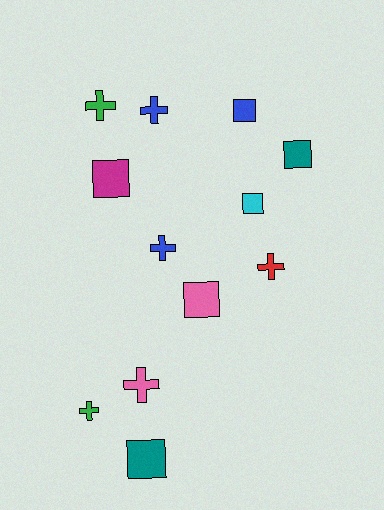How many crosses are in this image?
There are 6 crosses.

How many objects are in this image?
There are 12 objects.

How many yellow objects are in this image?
There are no yellow objects.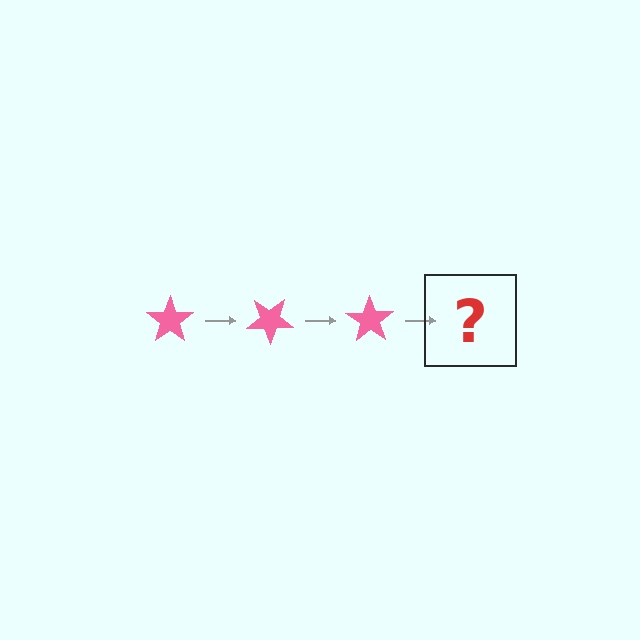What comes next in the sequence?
The next element should be a pink star rotated 105 degrees.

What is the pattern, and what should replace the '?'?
The pattern is that the star rotates 35 degrees each step. The '?' should be a pink star rotated 105 degrees.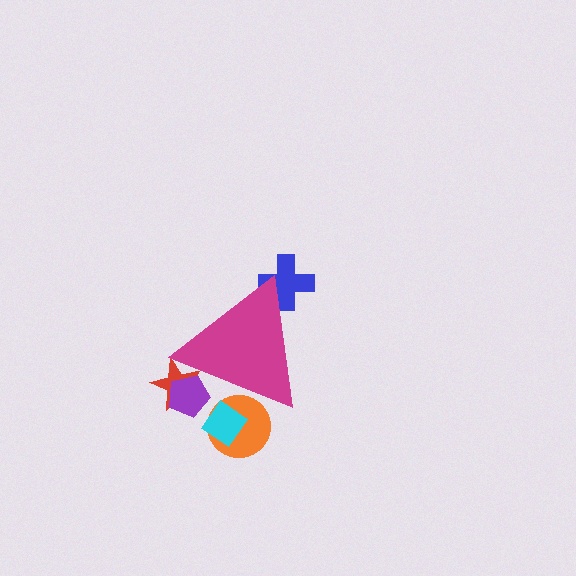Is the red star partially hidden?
Yes, the red star is partially hidden behind the magenta triangle.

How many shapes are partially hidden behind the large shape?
5 shapes are partially hidden.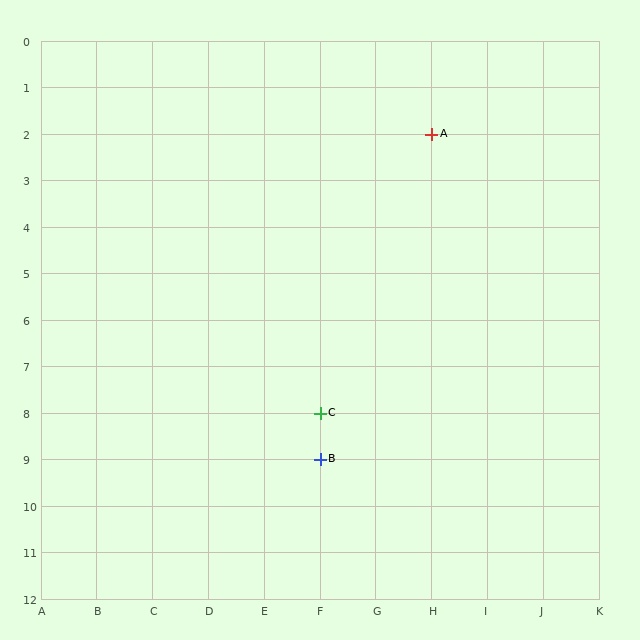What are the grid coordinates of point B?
Point B is at grid coordinates (F, 9).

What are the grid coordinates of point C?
Point C is at grid coordinates (F, 8).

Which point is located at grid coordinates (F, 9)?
Point B is at (F, 9).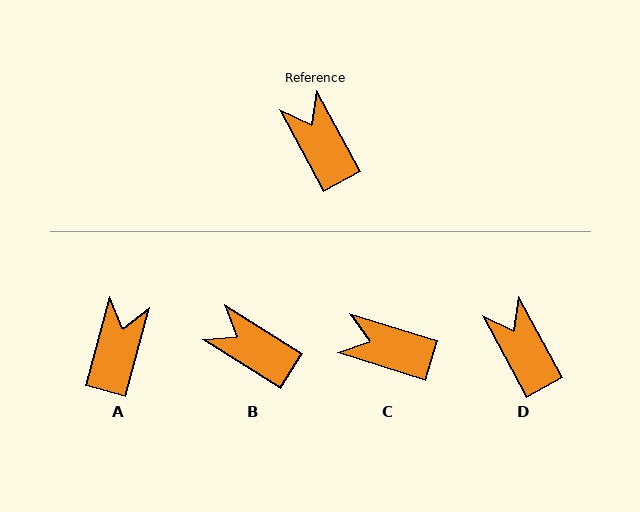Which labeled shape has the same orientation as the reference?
D.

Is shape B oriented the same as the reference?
No, it is off by about 29 degrees.